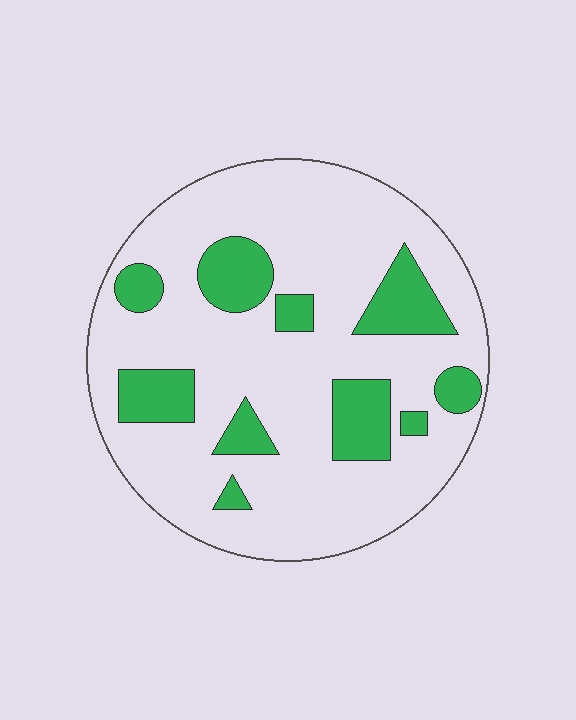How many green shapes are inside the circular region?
10.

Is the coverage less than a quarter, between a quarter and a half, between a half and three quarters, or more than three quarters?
Less than a quarter.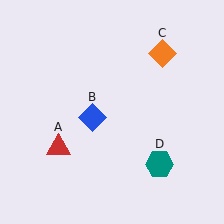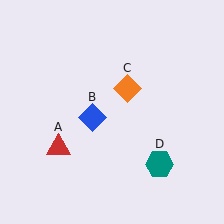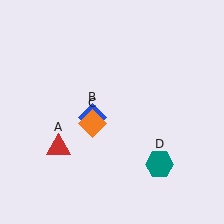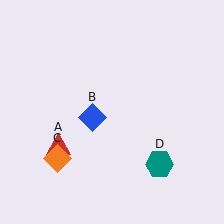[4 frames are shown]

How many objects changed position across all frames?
1 object changed position: orange diamond (object C).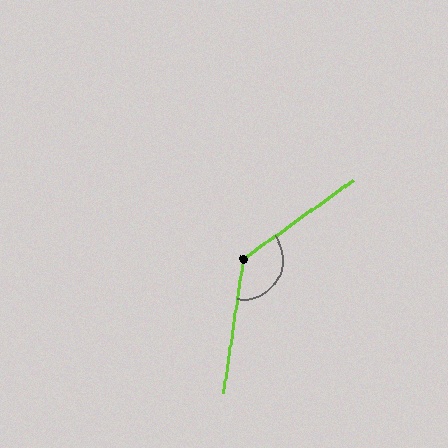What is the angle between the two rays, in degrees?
Approximately 134 degrees.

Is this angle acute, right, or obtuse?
It is obtuse.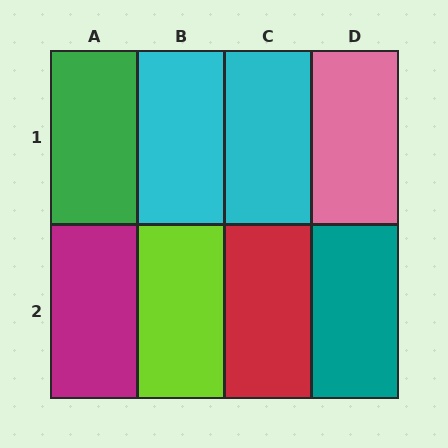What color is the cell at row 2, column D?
Teal.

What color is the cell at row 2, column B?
Lime.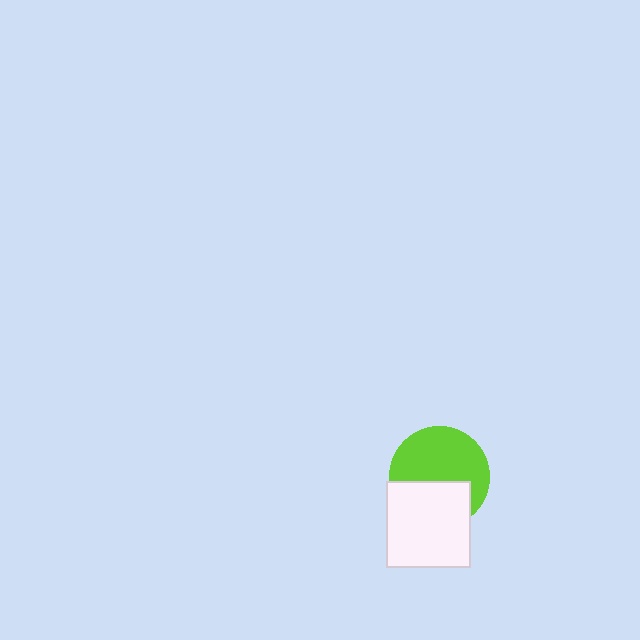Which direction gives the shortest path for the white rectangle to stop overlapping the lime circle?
Moving down gives the shortest separation.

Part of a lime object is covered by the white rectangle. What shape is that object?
It is a circle.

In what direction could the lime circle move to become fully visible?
The lime circle could move up. That would shift it out from behind the white rectangle entirely.